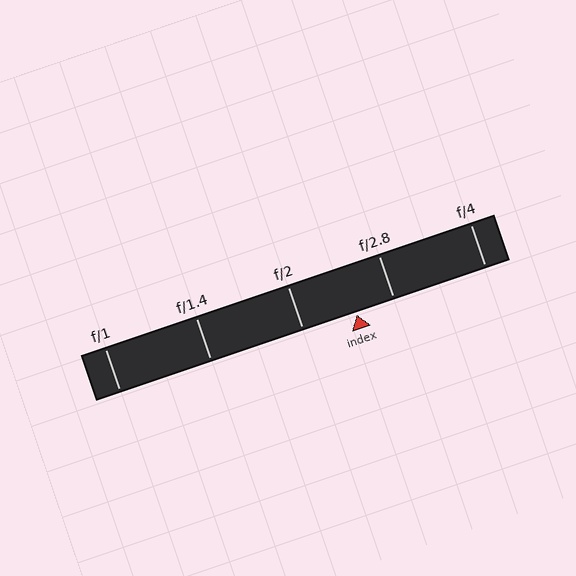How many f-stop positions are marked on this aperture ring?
There are 5 f-stop positions marked.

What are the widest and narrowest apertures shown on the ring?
The widest aperture shown is f/1 and the narrowest is f/4.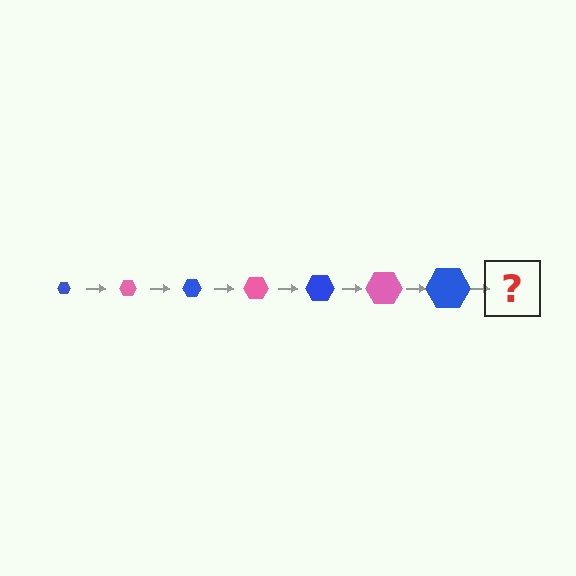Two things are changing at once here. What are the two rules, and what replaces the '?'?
The two rules are that the hexagon grows larger each step and the color cycles through blue and pink. The '?' should be a pink hexagon, larger than the previous one.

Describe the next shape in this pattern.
It should be a pink hexagon, larger than the previous one.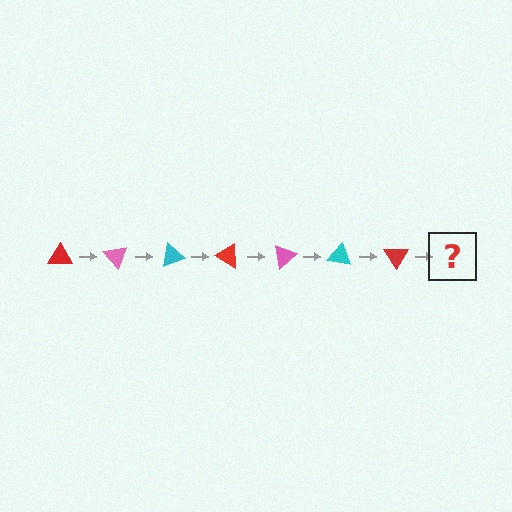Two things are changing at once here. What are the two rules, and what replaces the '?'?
The two rules are that it rotates 50 degrees each step and the color cycles through red, pink, and cyan. The '?' should be a pink triangle, rotated 350 degrees from the start.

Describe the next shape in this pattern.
It should be a pink triangle, rotated 350 degrees from the start.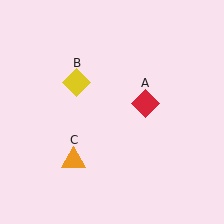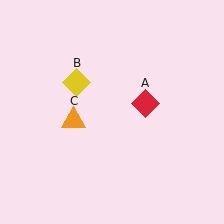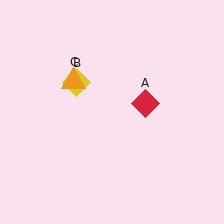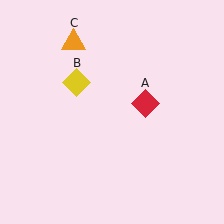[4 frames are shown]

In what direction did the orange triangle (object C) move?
The orange triangle (object C) moved up.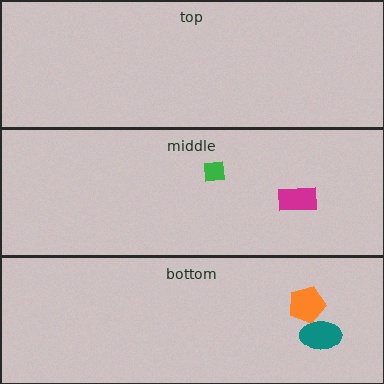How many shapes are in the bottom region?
2.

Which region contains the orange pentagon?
The bottom region.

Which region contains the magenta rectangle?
The middle region.